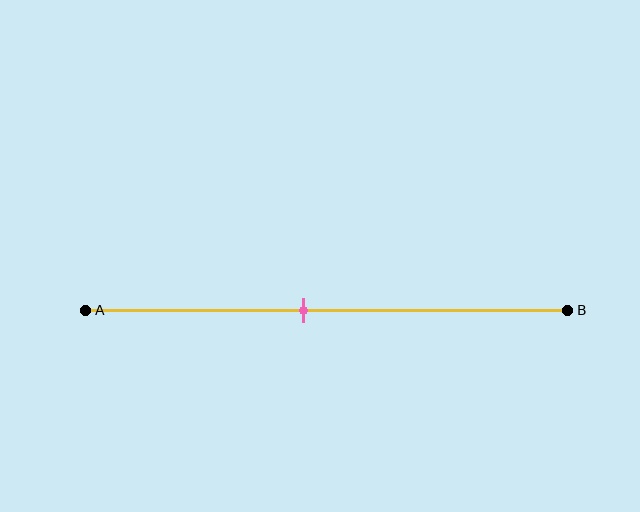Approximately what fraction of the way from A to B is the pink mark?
The pink mark is approximately 45% of the way from A to B.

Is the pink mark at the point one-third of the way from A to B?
No, the mark is at about 45% from A, not at the 33% one-third point.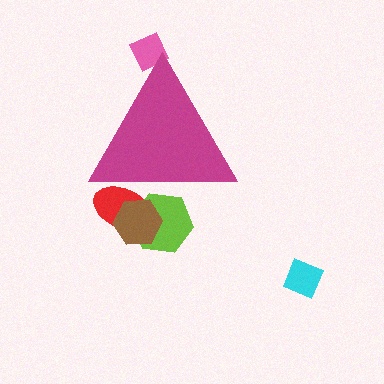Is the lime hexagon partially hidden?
Yes, the lime hexagon is partially hidden behind the magenta triangle.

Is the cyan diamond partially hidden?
No, the cyan diamond is fully visible.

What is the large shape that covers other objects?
A magenta triangle.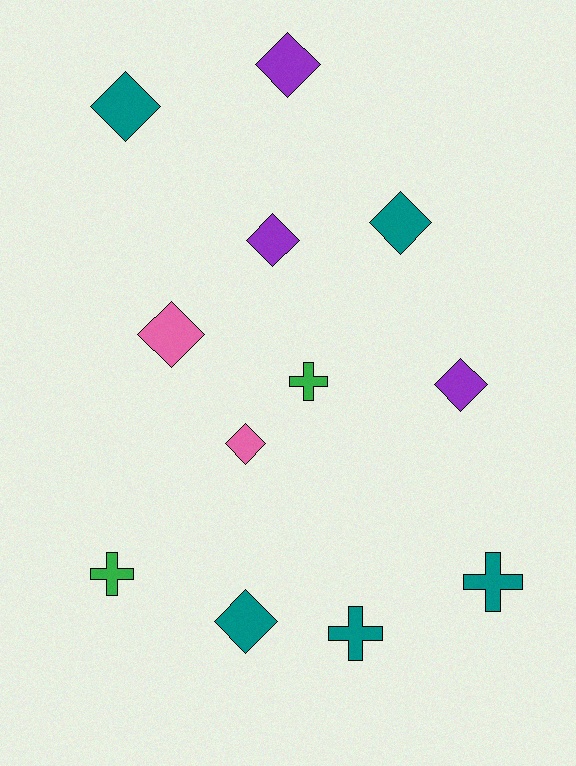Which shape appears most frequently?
Diamond, with 8 objects.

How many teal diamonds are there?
There are 3 teal diamonds.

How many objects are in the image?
There are 12 objects.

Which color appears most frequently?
Teal, with 5 objects.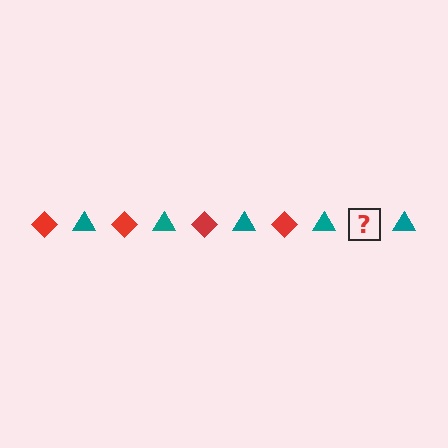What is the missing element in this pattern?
The missing element is a red diamond.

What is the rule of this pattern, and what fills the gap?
The rule is that the pattern alternates between red diamond and teal triangle. The gap should be filled with a red diamond.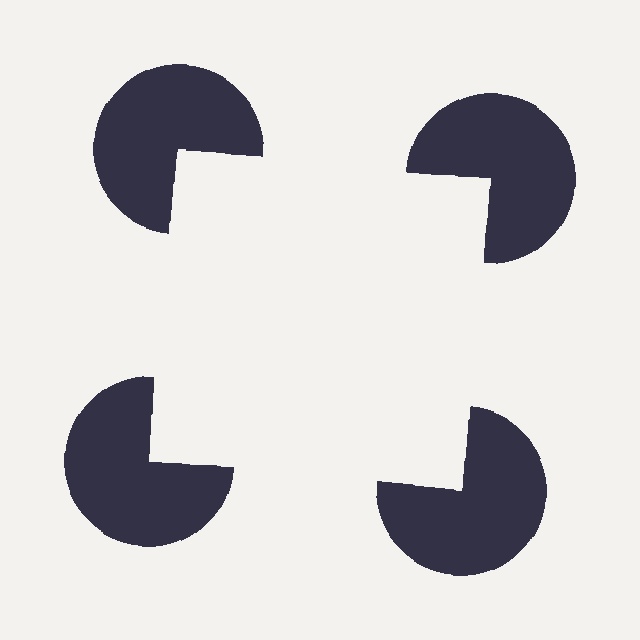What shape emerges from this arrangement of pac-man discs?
An illusory square — its edges are inferred from the aligned wedge cuts in the pac-man discs, not physically drawn.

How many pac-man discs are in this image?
There are 4 — one at each vertex of the illusory square.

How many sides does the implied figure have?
4 sides.